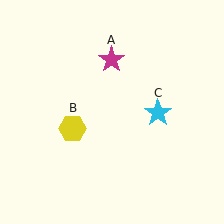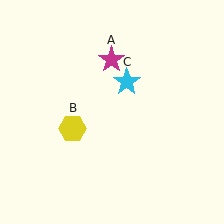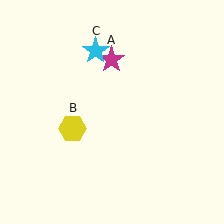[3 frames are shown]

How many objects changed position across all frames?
1 object changed position: cyan star (object C).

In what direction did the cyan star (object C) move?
The cyan star (object C) moved up and to the left.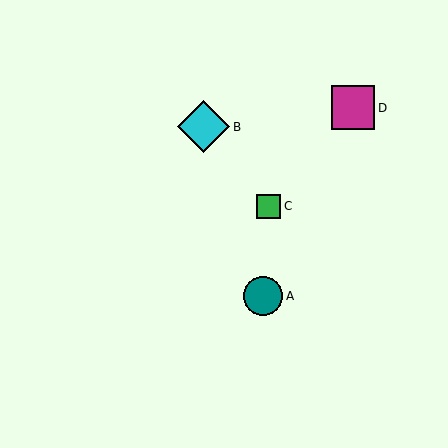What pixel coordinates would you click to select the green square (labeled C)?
Click at (268, 206) to select the green square C.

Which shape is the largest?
The cyan diamond (labeled B) is the largest.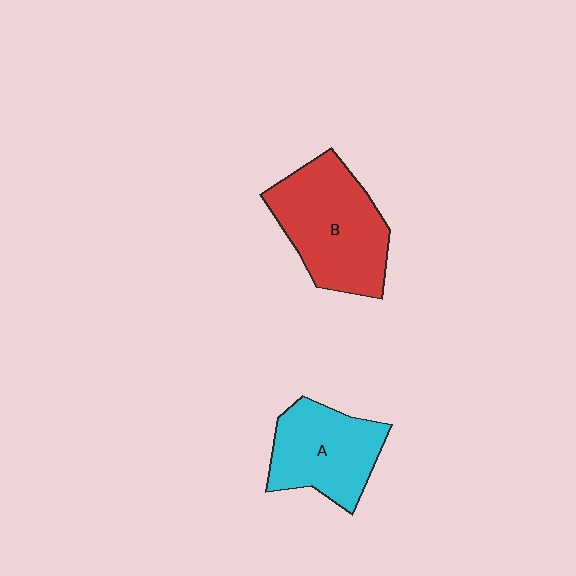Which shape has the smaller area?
Shape A (cyan).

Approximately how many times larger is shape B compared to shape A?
Approximately 1.3 times.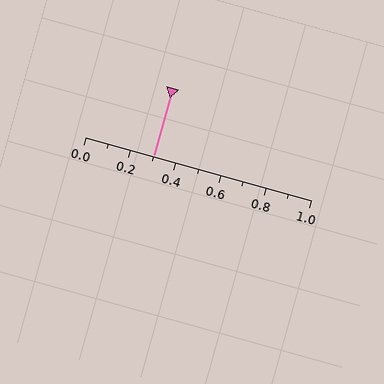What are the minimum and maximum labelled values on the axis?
The axis runs from 0.0 to 1.0.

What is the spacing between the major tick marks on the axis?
The major ticks are spaced 0.2 apart.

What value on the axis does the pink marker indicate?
The marker indicates approximately 0.3.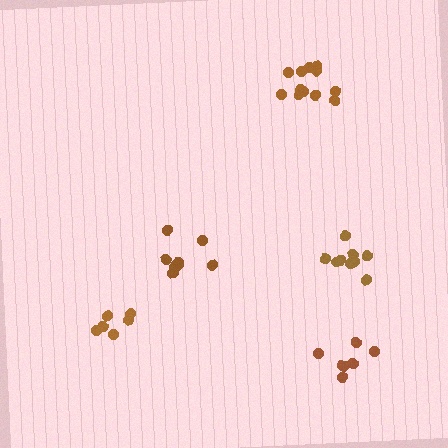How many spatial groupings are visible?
There are 5 spatial groupings.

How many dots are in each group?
Group 1: 12 dots, Group 2: 7 dots, Group 3: 10 dots, Group 4: 10 dots, Group 5: 6 dots (45 total).